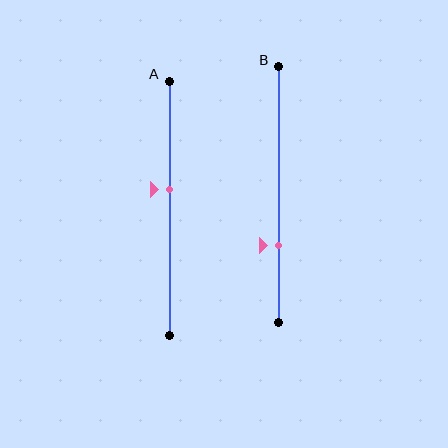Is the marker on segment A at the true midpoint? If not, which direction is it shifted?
No, the marker on segment A is shifted upward by about 8% of the segment length.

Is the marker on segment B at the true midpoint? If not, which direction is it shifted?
No, the marker on segment B is shifted downward by about 20% of the segment length.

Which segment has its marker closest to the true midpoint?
Segment A has its marker closest to the true midpoint.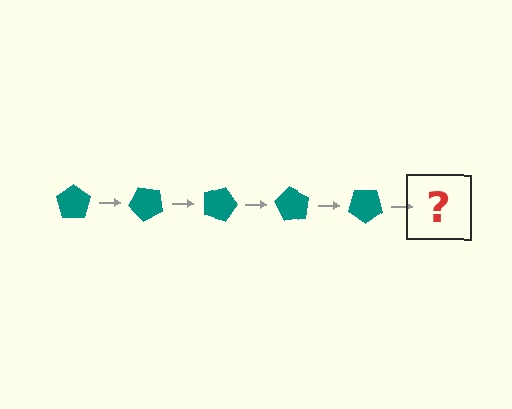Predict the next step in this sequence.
The next step is a teal pentagon rotated 225 degrees.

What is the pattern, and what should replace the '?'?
The pattern is that the pentagon rotates 45 degrees each step. The '?' should be a teal pentagon rotated 225 degrees.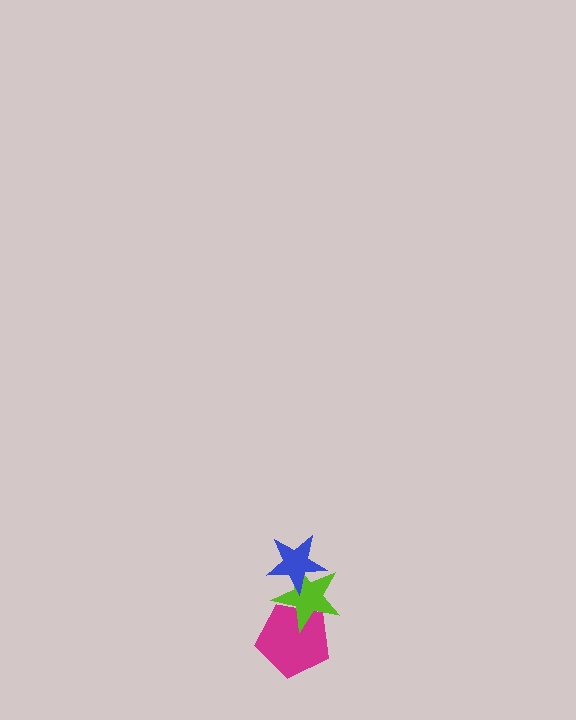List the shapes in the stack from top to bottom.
From top to bottom: the blue star, the lime star, the magenta pentagon.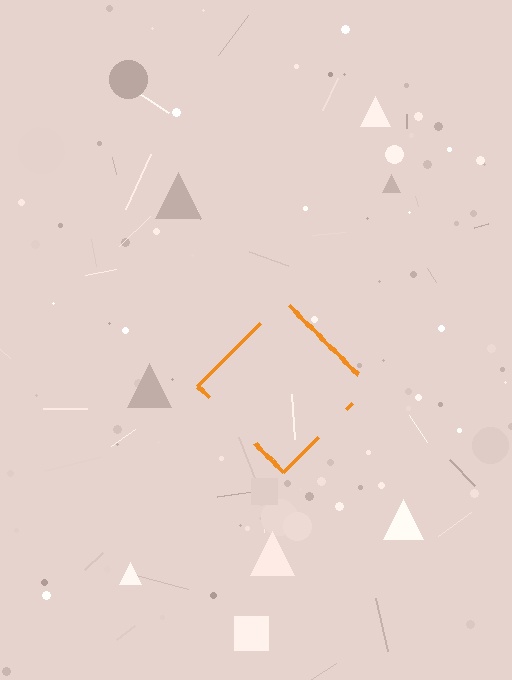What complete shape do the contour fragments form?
The contour fragments form a diamond.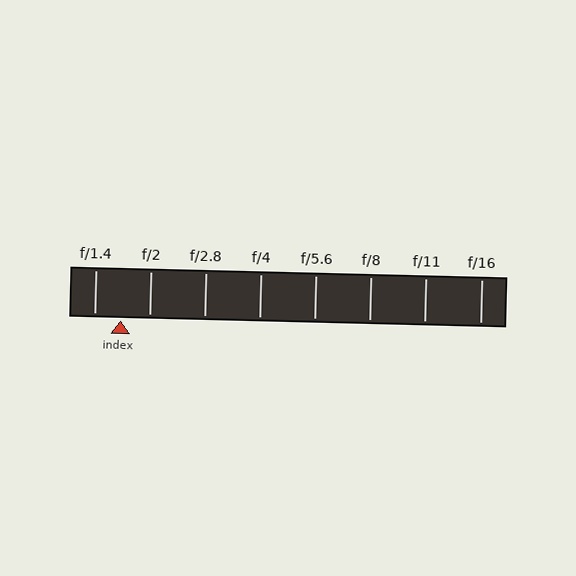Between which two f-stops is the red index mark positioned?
The index mark is between f/1.4 and f/2.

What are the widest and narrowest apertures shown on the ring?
The widest aperture shown is f/1.4 and the narrowest is f/16.